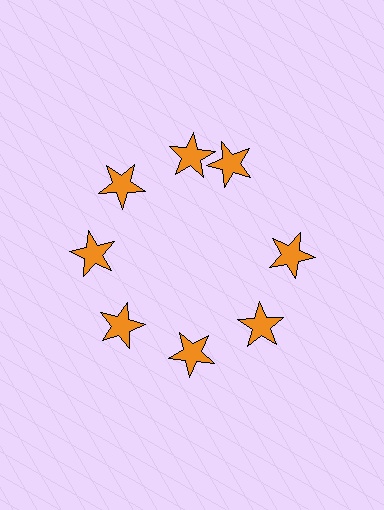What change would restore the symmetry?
The symmetry would be restored by rotating it back into even spacing with its neighbors so that all 8 stars sit at equal angles and equal distance from the center.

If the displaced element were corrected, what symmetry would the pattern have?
It would have 8-fold rotational symmetry — the pattern would map onto itself every 45 degrees.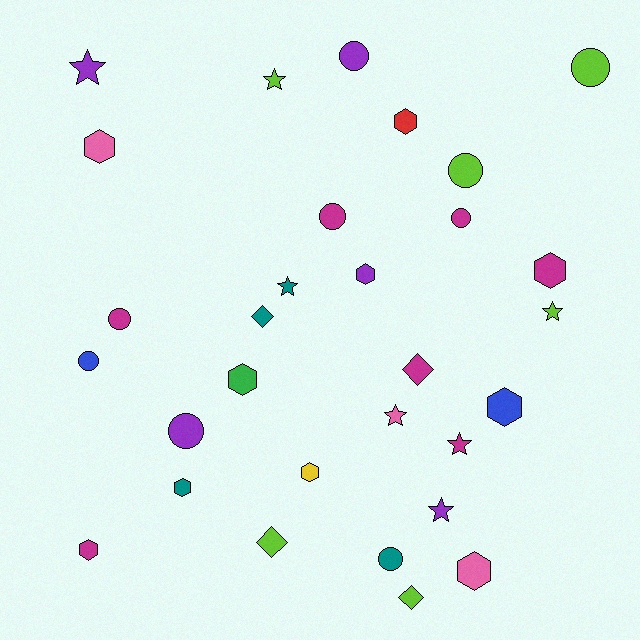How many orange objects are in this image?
There are no orange objects.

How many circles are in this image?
There are 9 circles.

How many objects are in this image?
There are 30 objects.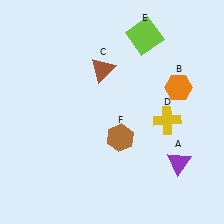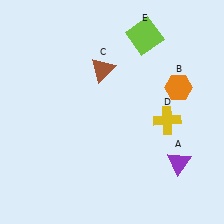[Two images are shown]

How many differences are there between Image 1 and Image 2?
There is 1 difference between the two images.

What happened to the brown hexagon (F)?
The brown hexagon (F) was removed in Image 2. It was in the bottom-right area of Image 1.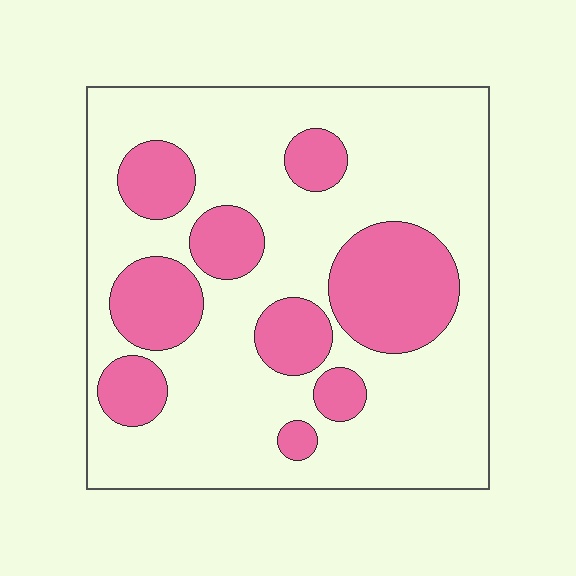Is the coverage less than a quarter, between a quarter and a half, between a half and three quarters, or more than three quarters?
Between a quarter and a half.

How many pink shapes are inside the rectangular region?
9.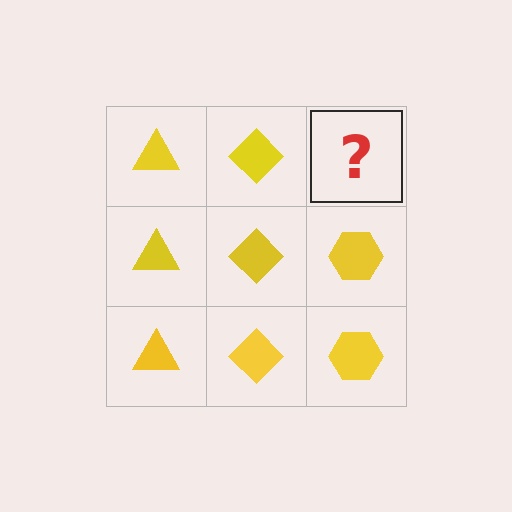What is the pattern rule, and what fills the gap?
The rule is that each column has a consistent shape. The gap should be filled with a yellow hexagon.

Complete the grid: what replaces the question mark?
The question mark should be replaced with a yellow hexagon.